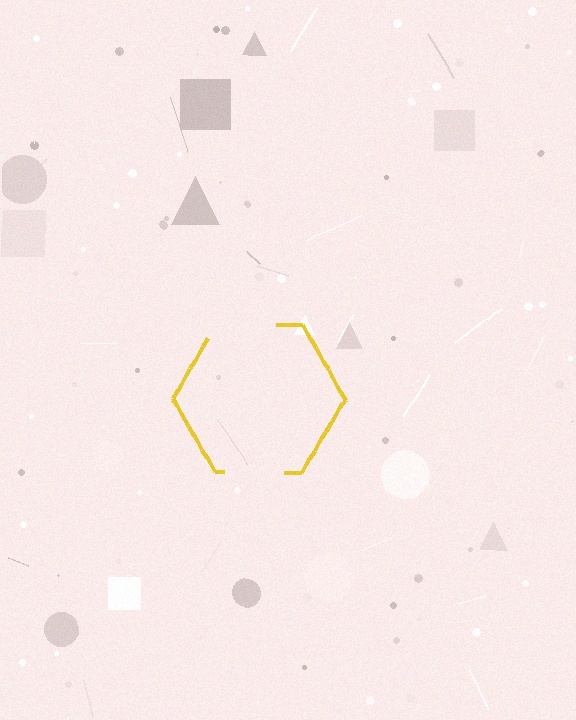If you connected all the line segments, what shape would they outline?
They would outline a hexagon.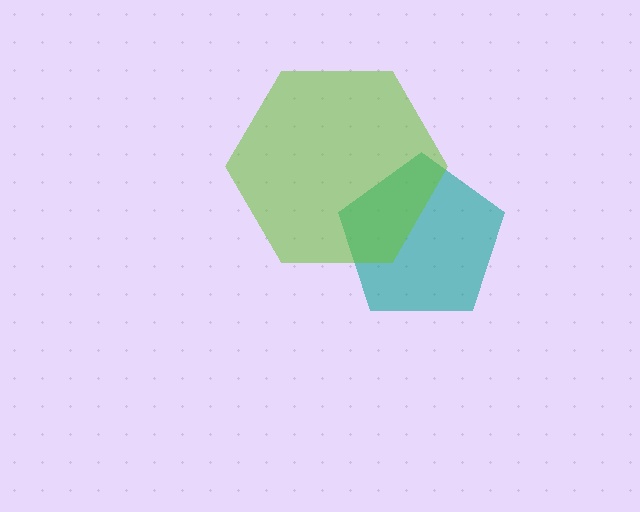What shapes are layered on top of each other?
The layered shapes are: a teal pentagon, a lime hexagon.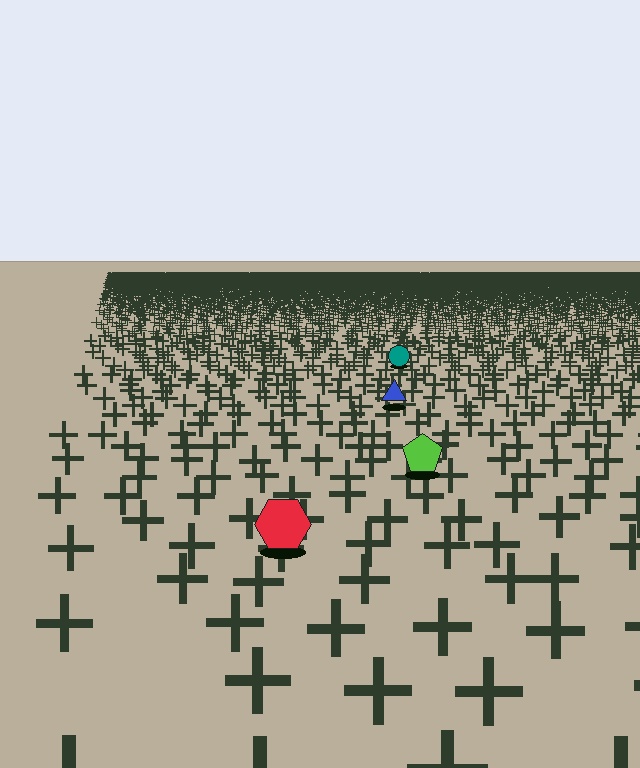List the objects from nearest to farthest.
From nearest to farthest: the red hexagon, the lime pentagon, the blue triangle, the teal circle.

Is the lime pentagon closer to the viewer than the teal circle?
Yes. The lime pentagon is closer — you can tell from the texture gradient: the ground texture is coarser near it.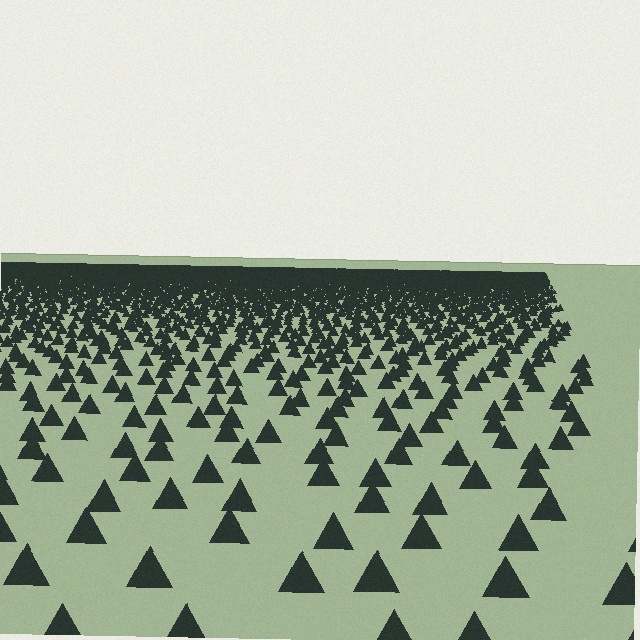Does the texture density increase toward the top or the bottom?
Density increases toward the top.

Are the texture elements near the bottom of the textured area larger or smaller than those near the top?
Larger. Near the bottom, elements are closer to the viewer and appear at a bigger on-screen size.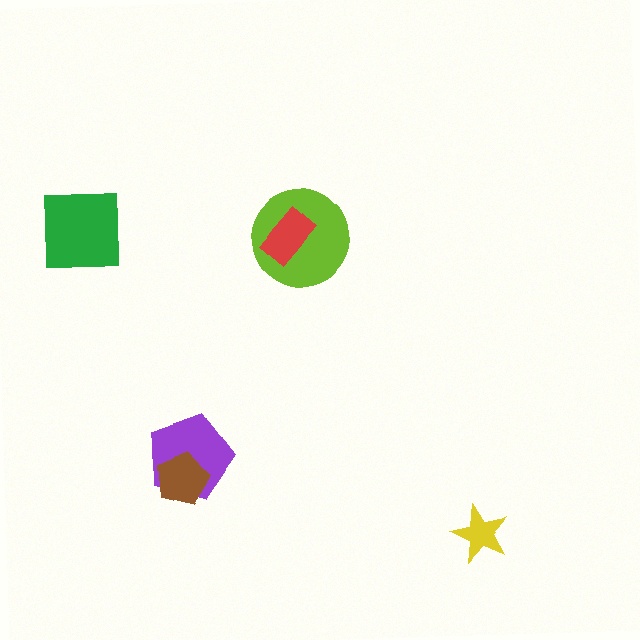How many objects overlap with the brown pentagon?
1 object overlaps with the brown pentagon.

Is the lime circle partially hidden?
Yes, it is partially covered by another shape.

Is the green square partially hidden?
No, no other shape covers it.